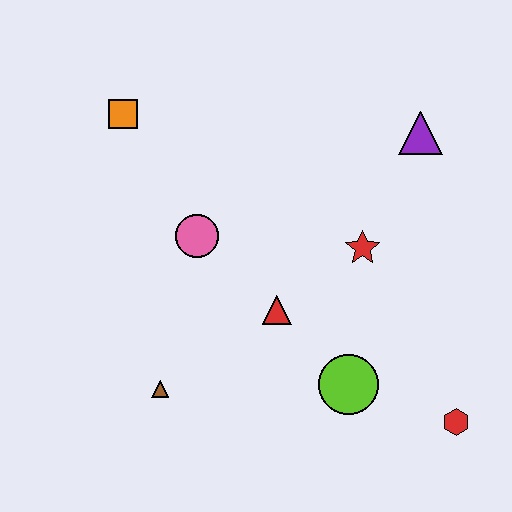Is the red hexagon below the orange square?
Yes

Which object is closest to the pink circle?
The red triangle is closest to the pink circle.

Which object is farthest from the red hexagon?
The orange square is farthest from the red hexagon.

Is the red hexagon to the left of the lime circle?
No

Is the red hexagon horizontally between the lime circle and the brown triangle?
No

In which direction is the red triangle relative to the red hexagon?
The red triangle is to the left of the red hexagon.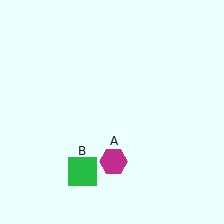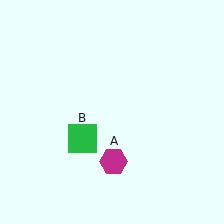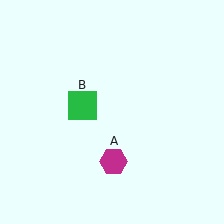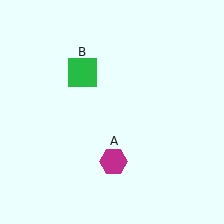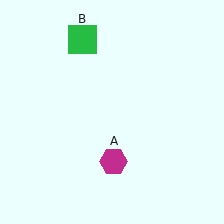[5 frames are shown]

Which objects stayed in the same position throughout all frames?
Magenta hexagon (object A) remained stationary.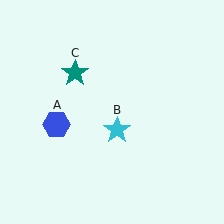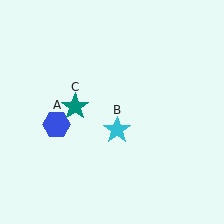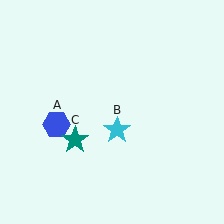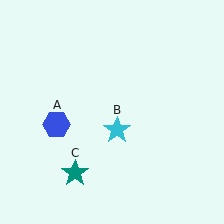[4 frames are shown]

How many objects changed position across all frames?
1 object changed position: teal star (object C).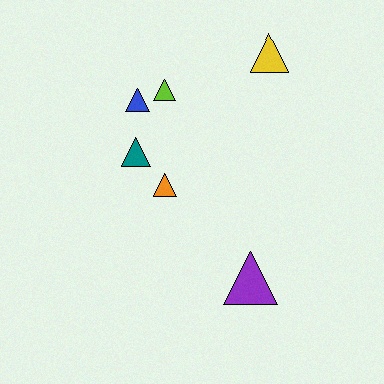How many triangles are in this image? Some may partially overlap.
There are 6 triangles.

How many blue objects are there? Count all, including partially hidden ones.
There is 1 blue object.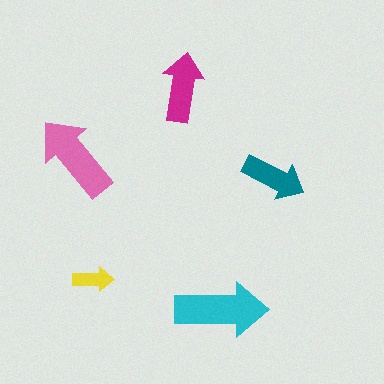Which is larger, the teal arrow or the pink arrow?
The pink one.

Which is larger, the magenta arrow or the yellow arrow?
The magenta one.